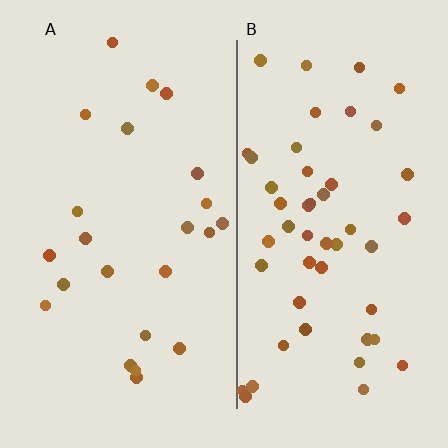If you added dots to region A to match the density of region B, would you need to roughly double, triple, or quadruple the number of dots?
Approximately double.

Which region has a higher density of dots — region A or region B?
B (the right).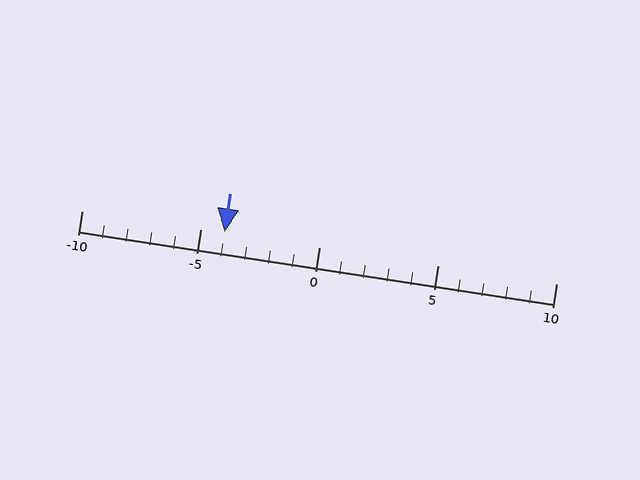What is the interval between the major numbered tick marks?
The major tick marks are spaced 5 units apart.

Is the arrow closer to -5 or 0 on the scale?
The arrow is closer to -5.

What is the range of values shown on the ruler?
The ruler shows values from -10 to 10.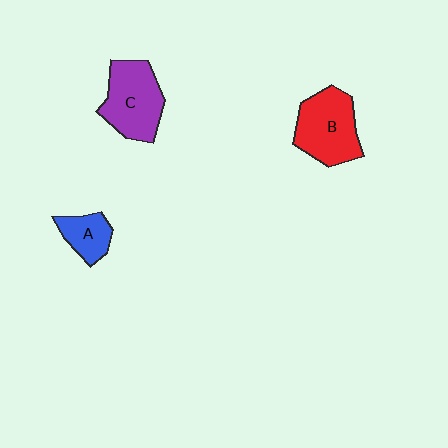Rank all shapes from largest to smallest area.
From largest to smallest: B (red), C (purple), A (blue).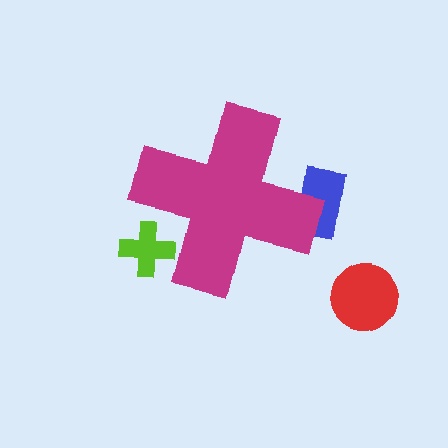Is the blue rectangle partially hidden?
Yes, the blue rectangle is partially hidden behind the magenta cross.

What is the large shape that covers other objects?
A magenta cross.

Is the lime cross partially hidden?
Yes, the lime cross is partially hidden behind the magenta cross.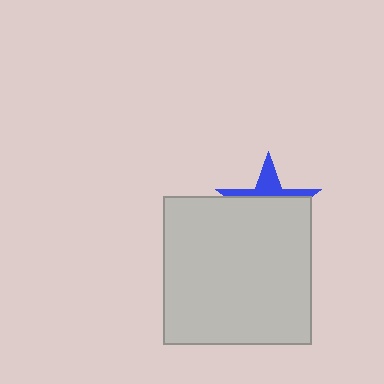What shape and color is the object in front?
The object in front is a light gray square.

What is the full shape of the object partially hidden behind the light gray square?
The partially hidden object is a blue star.